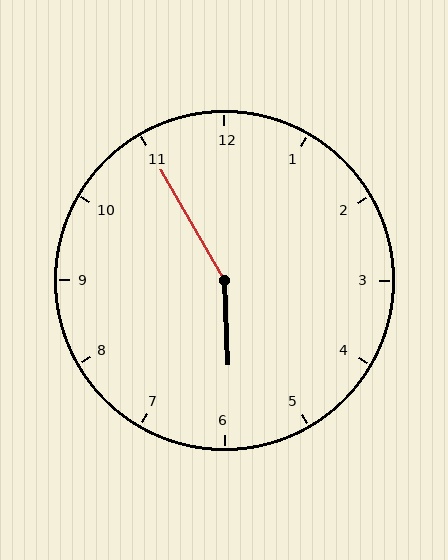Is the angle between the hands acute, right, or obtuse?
It is obtuse.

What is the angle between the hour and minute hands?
Approximately 152 degrees.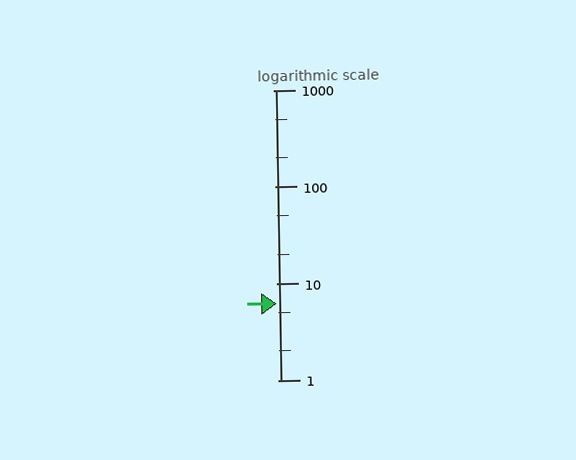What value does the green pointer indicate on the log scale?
The pointer indicates approximately 6.2.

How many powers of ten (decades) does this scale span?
The scale spans 3 decades, from 1 to 1000.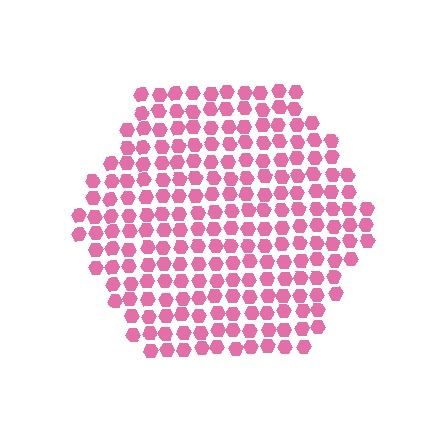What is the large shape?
The large shape is a hexagon.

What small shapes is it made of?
It is made of small hexagons.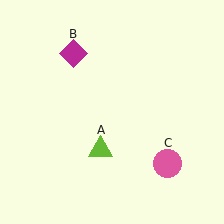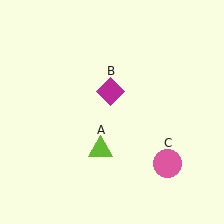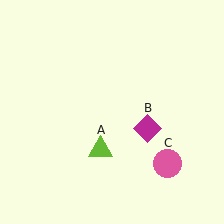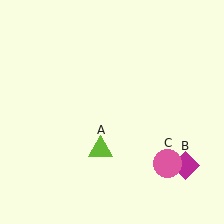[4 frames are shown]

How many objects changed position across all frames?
1 object changed position: magenta diamond (object B).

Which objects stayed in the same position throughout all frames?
Lime triangle (object A) and pink circle (object C) remained stationary.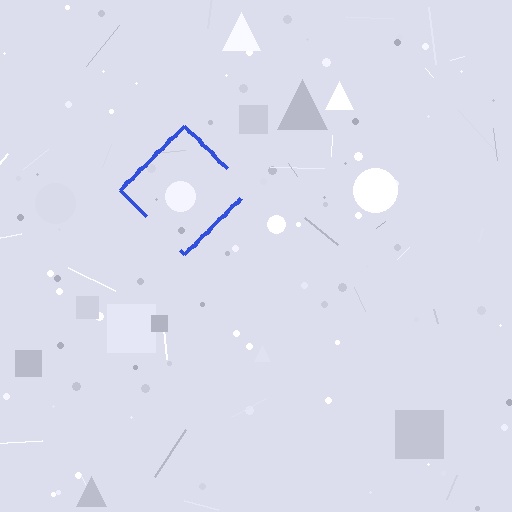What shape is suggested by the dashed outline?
The dashed outline suggests a diamond.